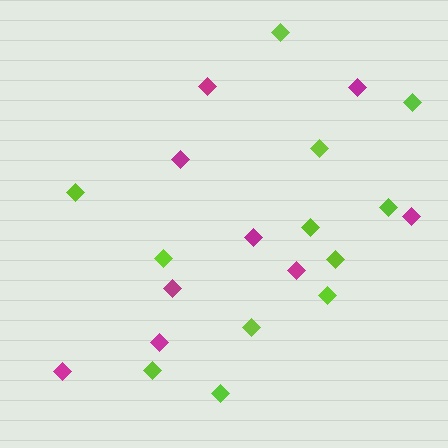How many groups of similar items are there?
There are 2 groups: one group of lime diamonds (12) and one group of magenta diamonds (9).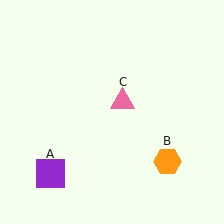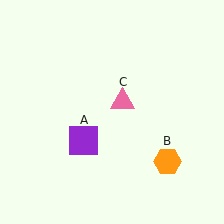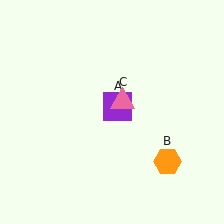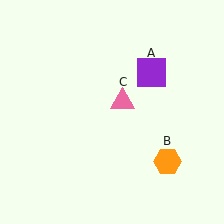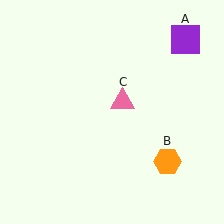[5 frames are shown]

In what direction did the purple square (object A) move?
The purple square (object A) moved up and to the right.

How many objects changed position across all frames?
1 object changed position: purple square (object A).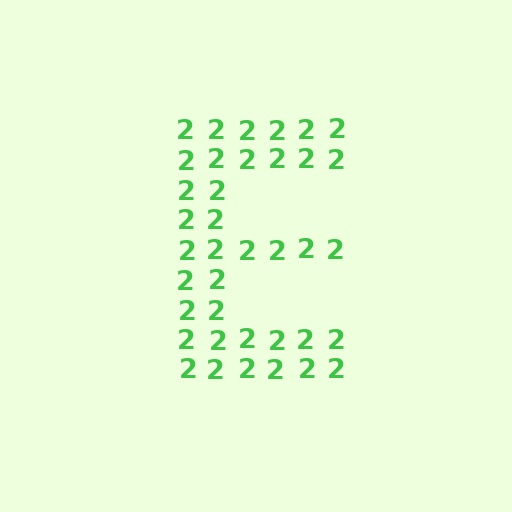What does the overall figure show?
The overall figure shows the letter E.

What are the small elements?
The small elements are digit 2's.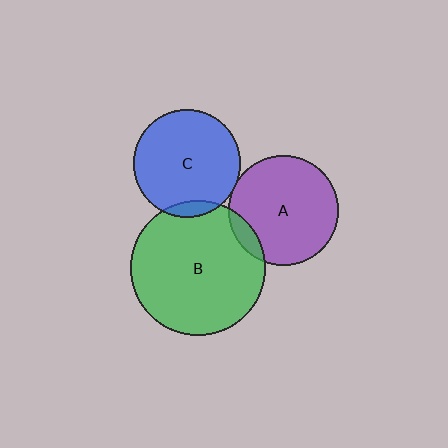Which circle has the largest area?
Circle B (green).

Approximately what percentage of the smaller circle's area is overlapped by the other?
Approximately 5%.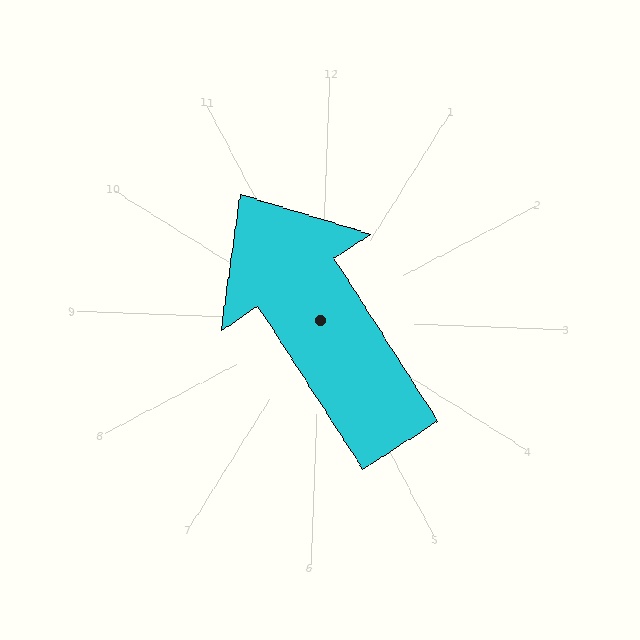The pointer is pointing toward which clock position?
Roughly 11 o'clock.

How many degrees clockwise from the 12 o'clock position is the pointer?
Approximately 325 degrees.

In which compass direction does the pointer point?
Northwest.